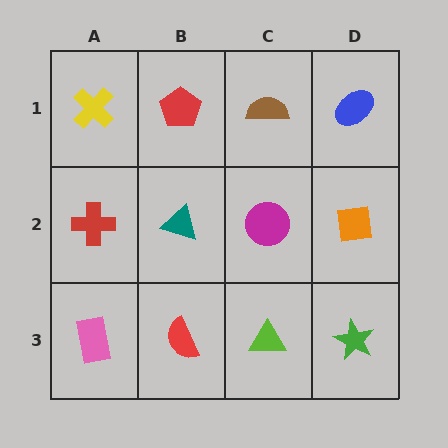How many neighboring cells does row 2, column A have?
3.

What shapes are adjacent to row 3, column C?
A magenta circle (row 2, column C), a red semicircle (row 3, column B), a green star (row 3, column D).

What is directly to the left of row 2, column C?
A teal triangle.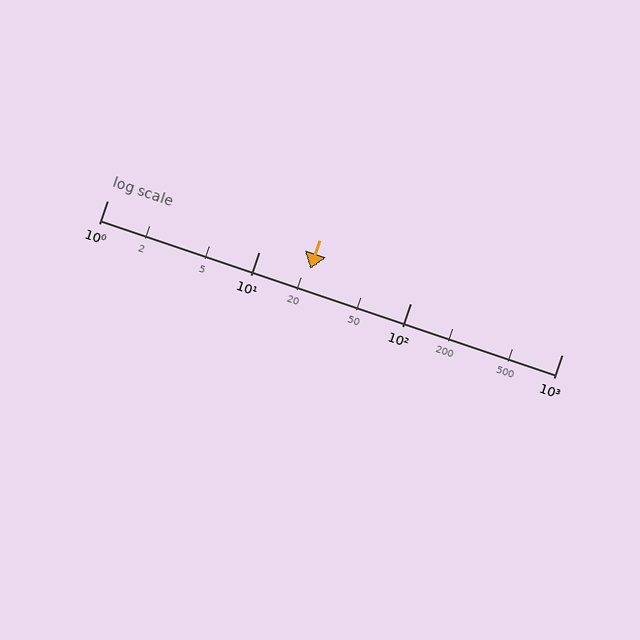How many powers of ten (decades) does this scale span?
The scale spans 3 decades, from 1 to 1000.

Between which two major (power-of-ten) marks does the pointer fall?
The pointer is between 10 and 100.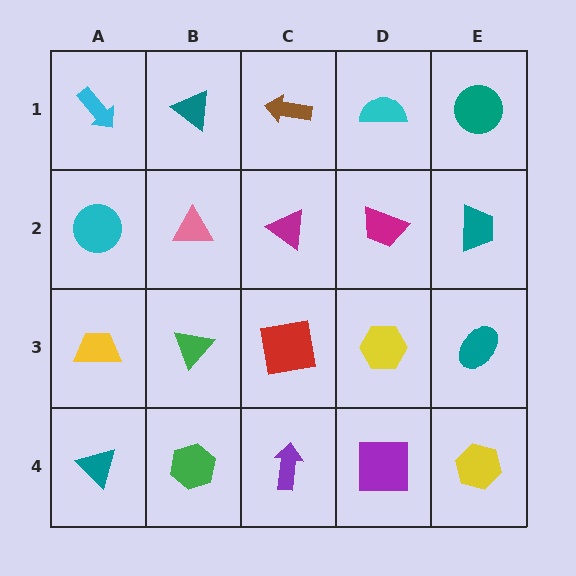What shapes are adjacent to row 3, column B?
A pink triangle (row 2, column B), a green hexagon (row 4, column B), a yellow trapezoid (row 3, column A), a red square (row 3, column C).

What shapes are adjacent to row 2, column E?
A teal circle (row 1, column E), a teal ellipse (row 3, column E), a magenta trapezoid (row 2, column D).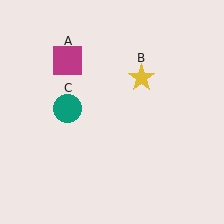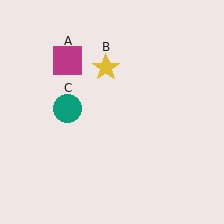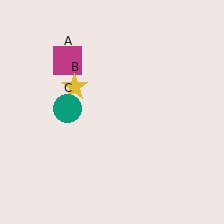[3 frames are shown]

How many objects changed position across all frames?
1 object changed position: yellow star (object B).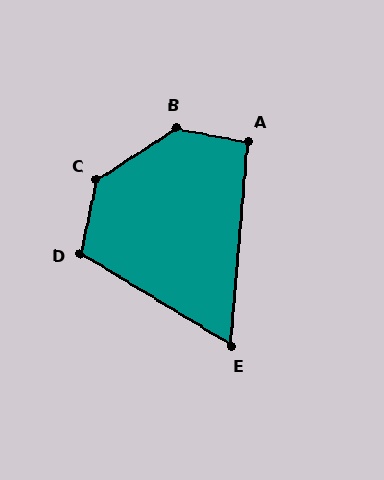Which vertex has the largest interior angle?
B, at approximately 136 degrees.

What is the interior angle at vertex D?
Approximately 109 degrees (obtuse).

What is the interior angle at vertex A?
Approximately 96 degrees (obtuse).